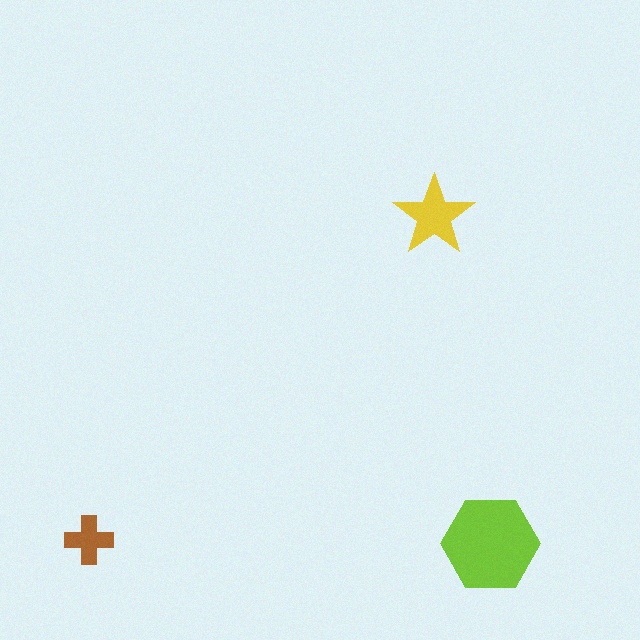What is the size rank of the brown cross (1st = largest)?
3rd.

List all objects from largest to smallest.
The lime hexagon, the yellow star, the brown cross.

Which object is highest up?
The yellow star is topmost.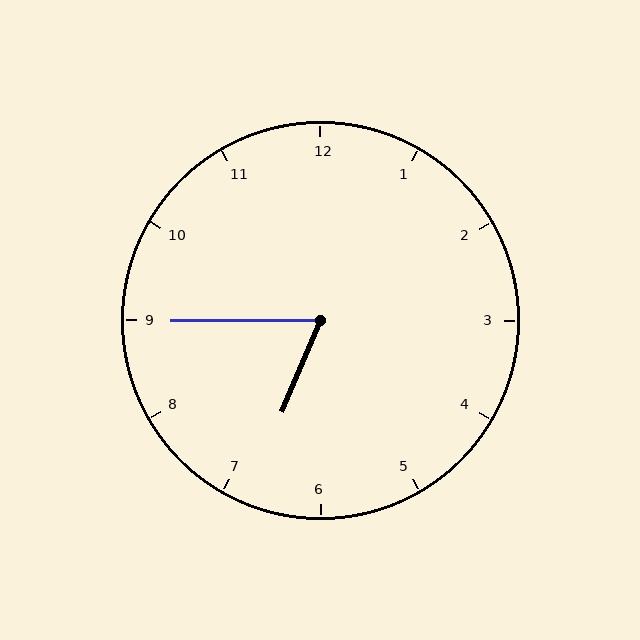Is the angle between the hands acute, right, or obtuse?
It is acute.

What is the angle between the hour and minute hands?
Approximately 68 degrees.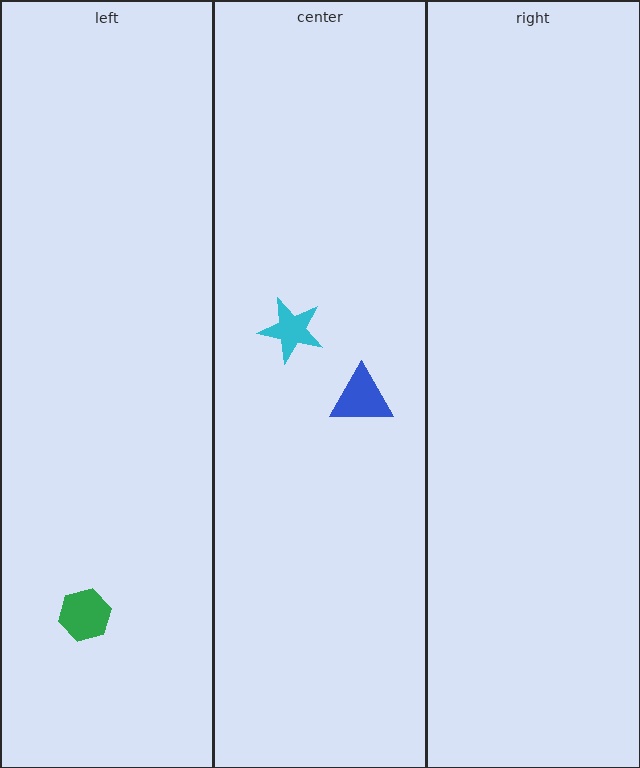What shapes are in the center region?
The blue triangle, the cyan star.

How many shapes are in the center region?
2.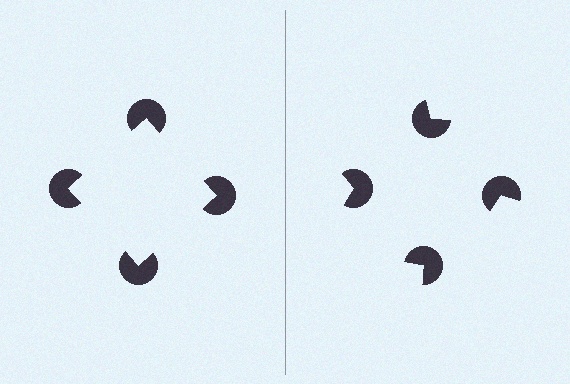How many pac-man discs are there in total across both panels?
8 — 4 on each side.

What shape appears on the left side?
An illusory square.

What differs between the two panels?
The pac-man discs are positioned identically on both sides; only the wedge orientations differ. On the left they align to a square; on the right they are misaligned.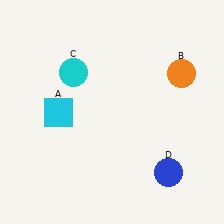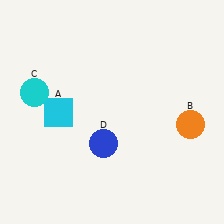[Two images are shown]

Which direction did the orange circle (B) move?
The orange circle (B) moved down.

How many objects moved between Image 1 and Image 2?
3 objects moved between the two images.